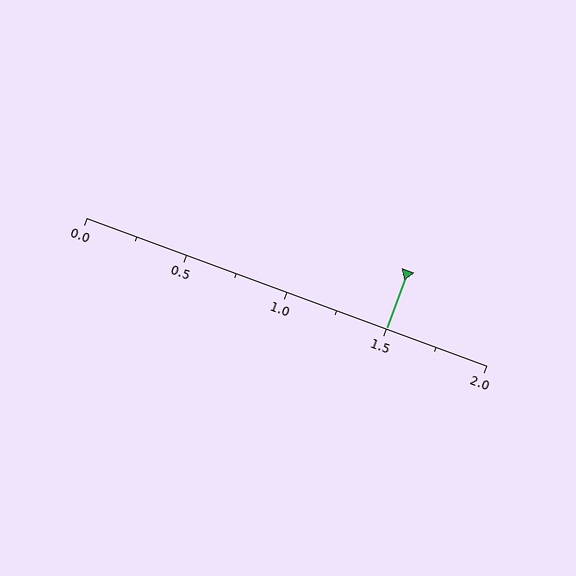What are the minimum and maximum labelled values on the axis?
The axis runs from 0.0 to 2.0.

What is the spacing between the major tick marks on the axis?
The major ticks are spaced 0.5 apart.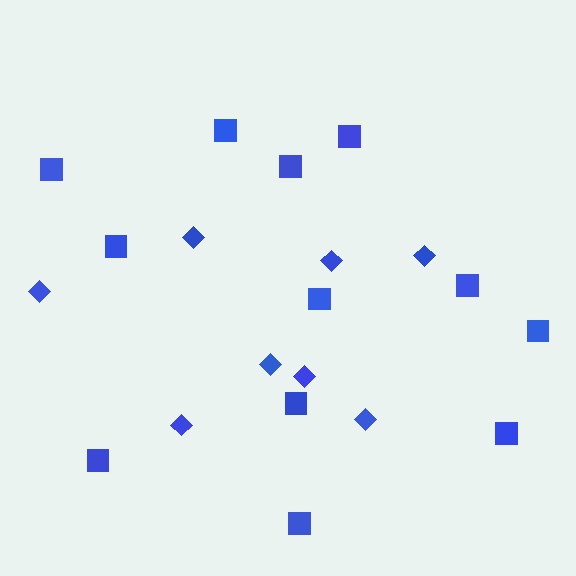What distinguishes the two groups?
There are 2 groups: one group of squares (12) and one group of diamonds (8).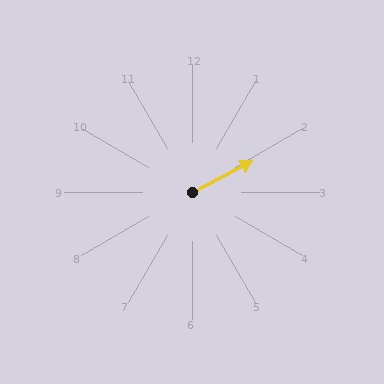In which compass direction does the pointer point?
Northeast.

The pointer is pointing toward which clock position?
Roughly 2 o'clock.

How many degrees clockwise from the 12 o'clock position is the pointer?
Approximately 63 degrees.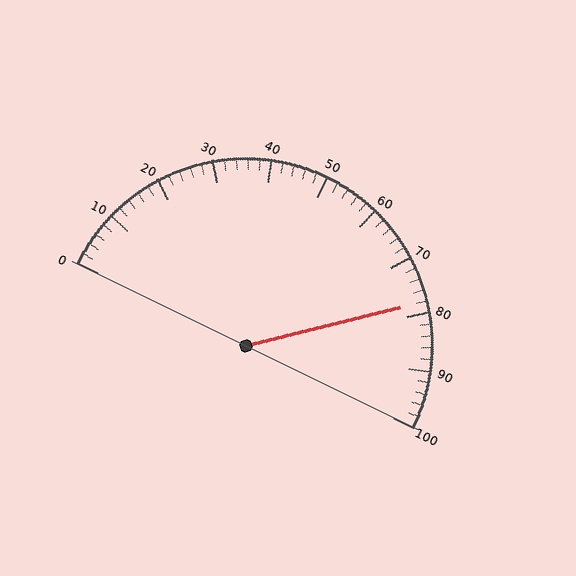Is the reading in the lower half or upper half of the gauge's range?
The reading is in the upper half of the range (0 to 100).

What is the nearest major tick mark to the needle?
The nearest major tick mark is 80.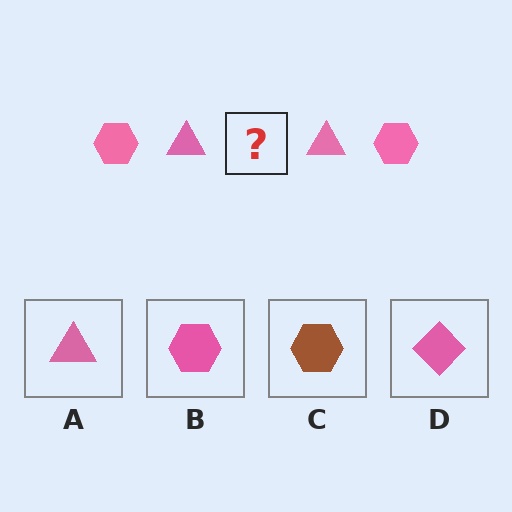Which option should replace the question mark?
Option B.